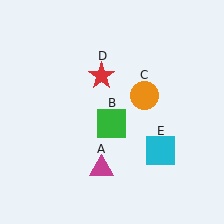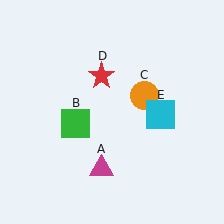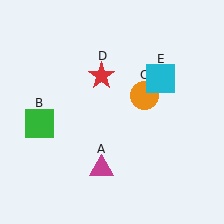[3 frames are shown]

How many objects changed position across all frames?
2 objects changed position: green square (object B), cyan square (object E).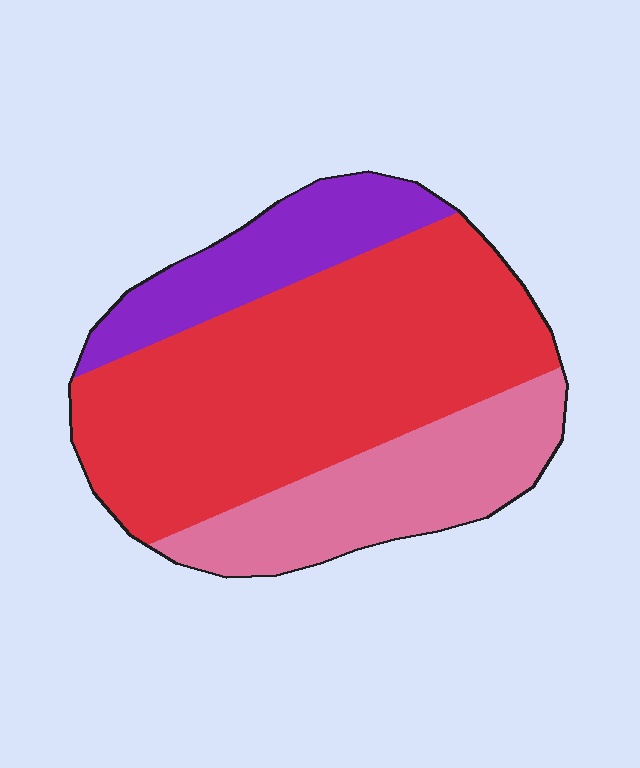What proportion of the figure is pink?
Pink takes up about one quarter (1/4) of the figure.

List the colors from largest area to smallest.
From largest to smallest: red, pink, purple.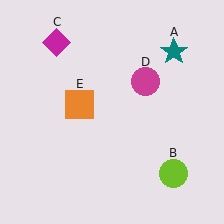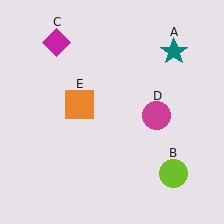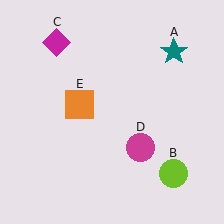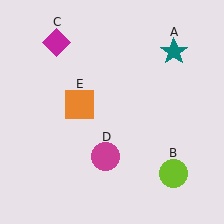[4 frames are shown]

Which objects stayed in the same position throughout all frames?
Teal star (object A) and lime circle (object B) and magenta diamond (object C) and orange square (object E) remained stationary.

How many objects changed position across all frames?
1 object changed position: magenta circle (object D).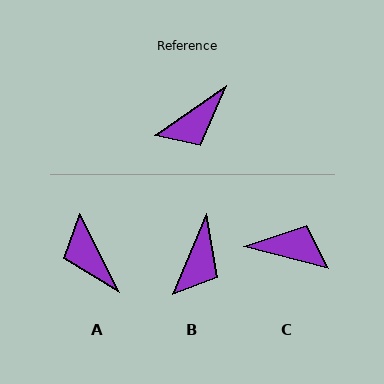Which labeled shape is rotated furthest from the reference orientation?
C, about 131 degrees away.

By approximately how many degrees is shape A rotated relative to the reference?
Approximately 98 degrees clockwise.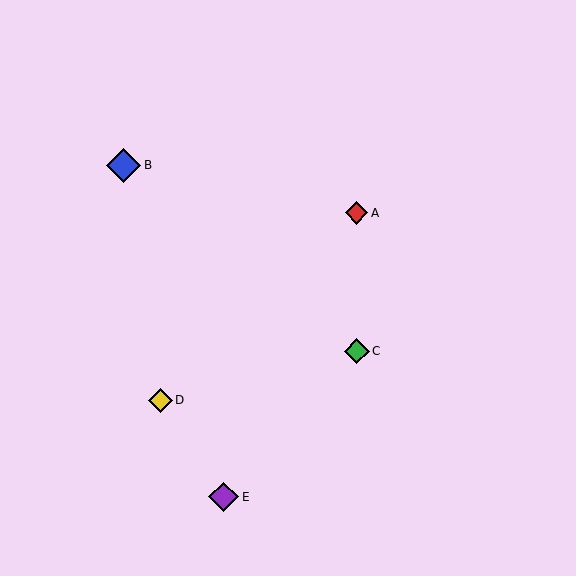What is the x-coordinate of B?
Object B is at x≈124.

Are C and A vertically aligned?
Yes, both are at x≈357.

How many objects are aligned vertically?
2 objects (A, C) are aligned vertically.